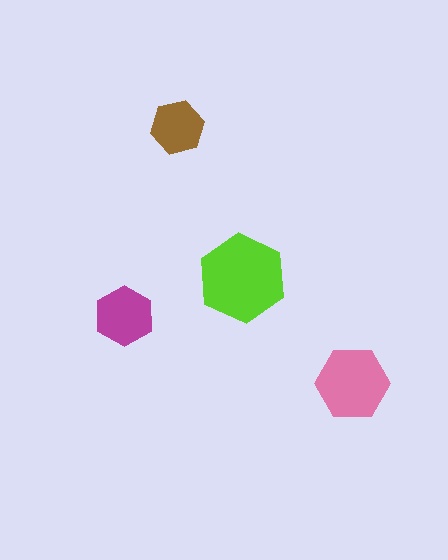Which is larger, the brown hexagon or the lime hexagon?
The lime one.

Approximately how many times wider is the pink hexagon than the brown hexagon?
About 1.5 times wider.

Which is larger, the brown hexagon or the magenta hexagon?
The magenta one.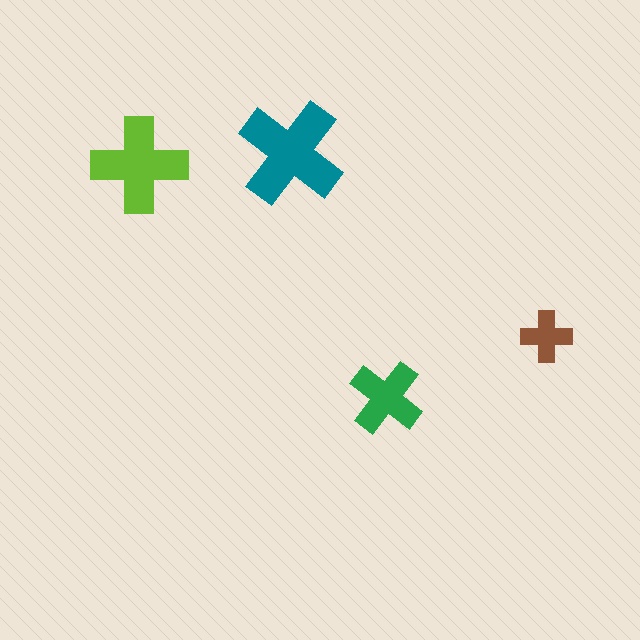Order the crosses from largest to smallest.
the teal one, the lime one, the green one, the brown one.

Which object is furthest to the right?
The brown cross is rightmost.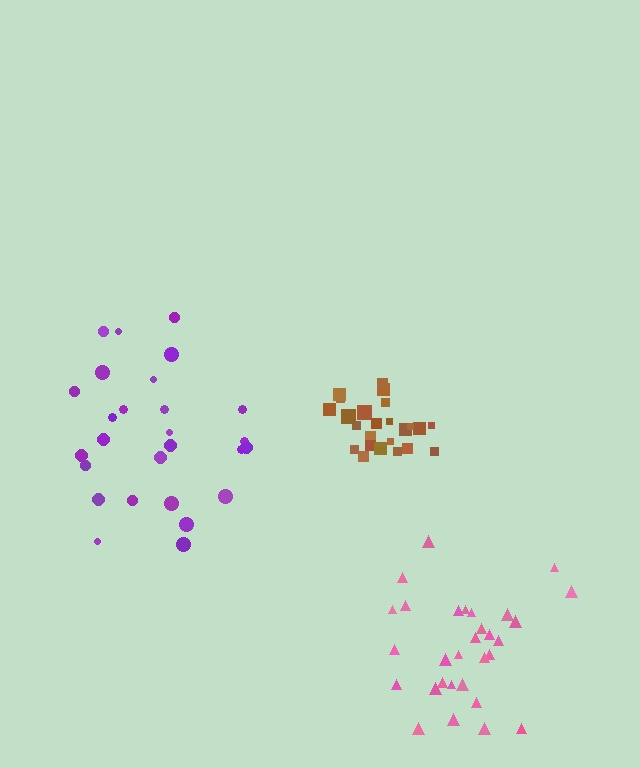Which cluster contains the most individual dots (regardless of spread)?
Pink (30).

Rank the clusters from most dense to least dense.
brown, pink, purple.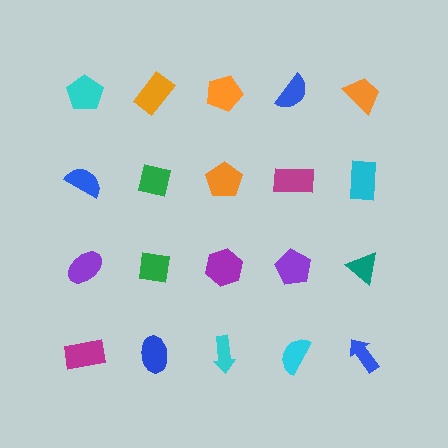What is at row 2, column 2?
A green square.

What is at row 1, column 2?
An orange rectangle.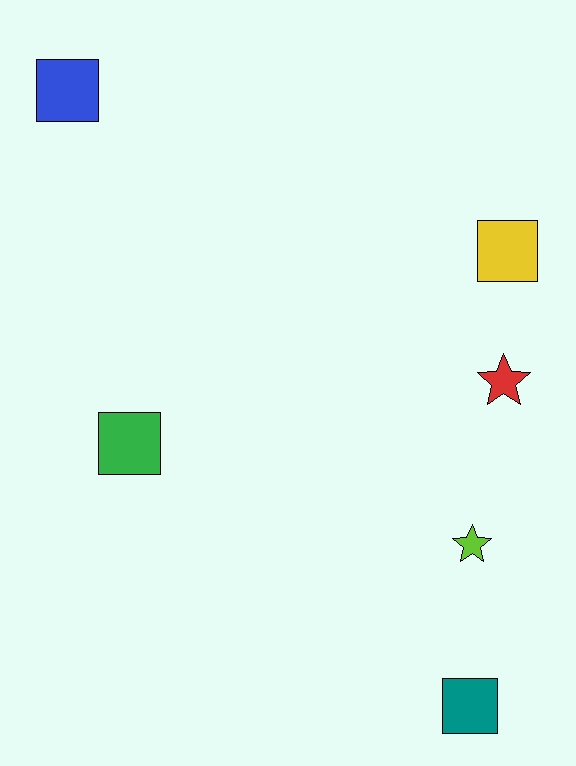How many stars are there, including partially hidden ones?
There are 2 stars.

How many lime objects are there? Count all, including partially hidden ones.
There is 1 lime object.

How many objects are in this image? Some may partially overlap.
There are 6 objects.